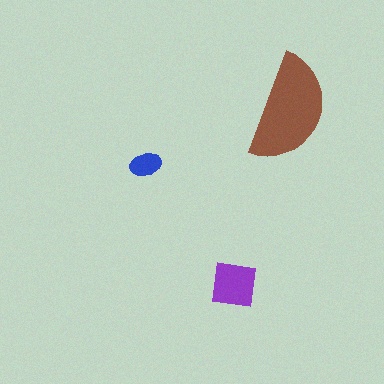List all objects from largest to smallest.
The brown semicircle, the purple square, the blue ellipse.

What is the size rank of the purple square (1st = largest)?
2nd.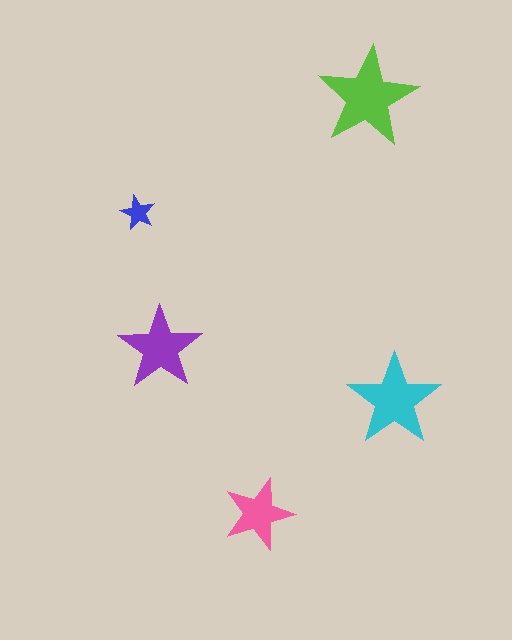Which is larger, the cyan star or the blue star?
The cyan one.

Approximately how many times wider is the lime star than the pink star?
About 1.5 times wider.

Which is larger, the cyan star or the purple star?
The cyan one.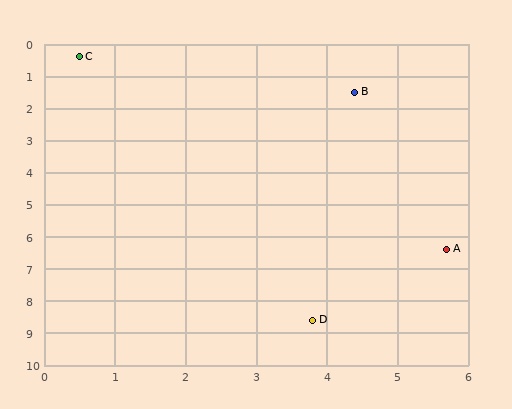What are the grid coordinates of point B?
Point B is at approximately (4.4, 1.5).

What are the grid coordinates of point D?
Point D is at approximately (3.8, 8.6).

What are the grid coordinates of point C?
Point C is at approximately (0.5, 0.4).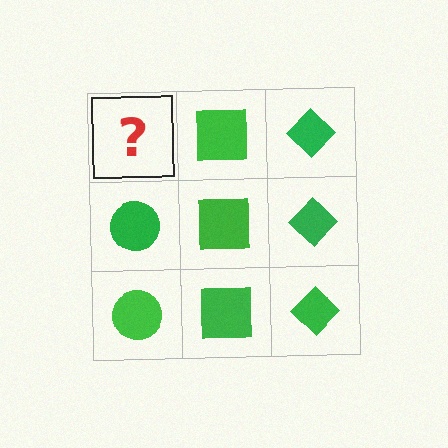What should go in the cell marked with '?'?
The missing cell should contain a green circle.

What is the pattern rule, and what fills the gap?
The rule is that each column has a consistent shape. The gap should be filled with a green circle.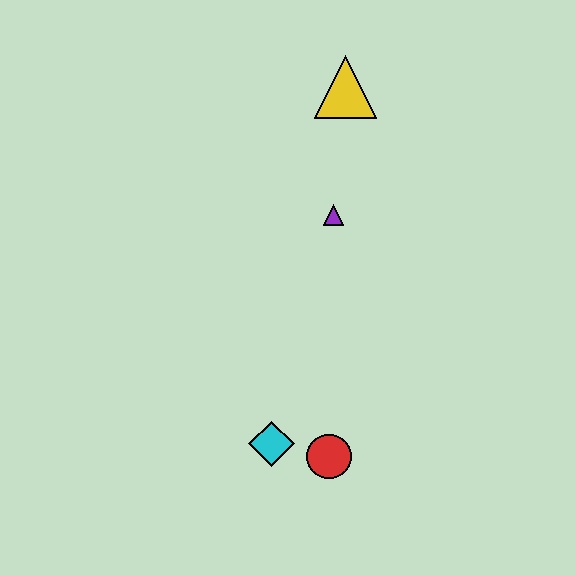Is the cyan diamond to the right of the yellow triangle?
No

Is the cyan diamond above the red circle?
Yes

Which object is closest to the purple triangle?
The yellow triangle is closest to the purple triangle.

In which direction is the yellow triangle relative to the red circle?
The yellow triangle is above the red circle.